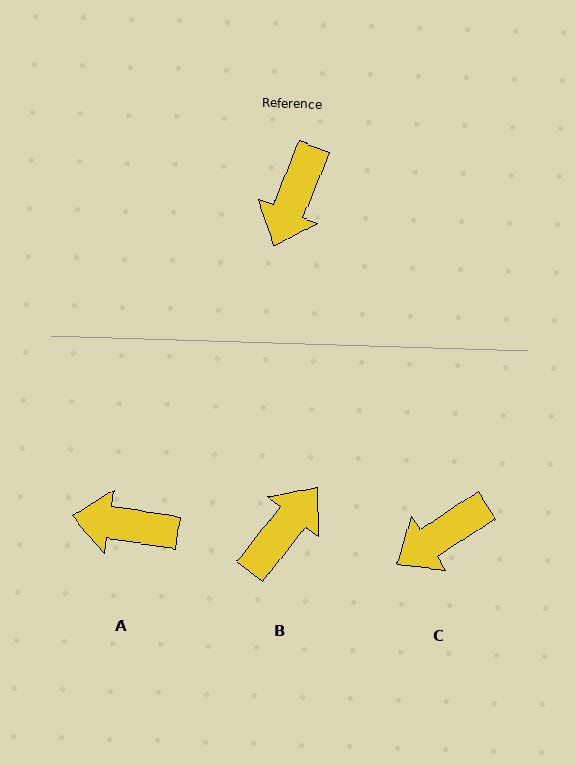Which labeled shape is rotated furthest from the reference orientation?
B, about 164 degrees away.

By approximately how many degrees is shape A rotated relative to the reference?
Approximately 76 degrees clockwise.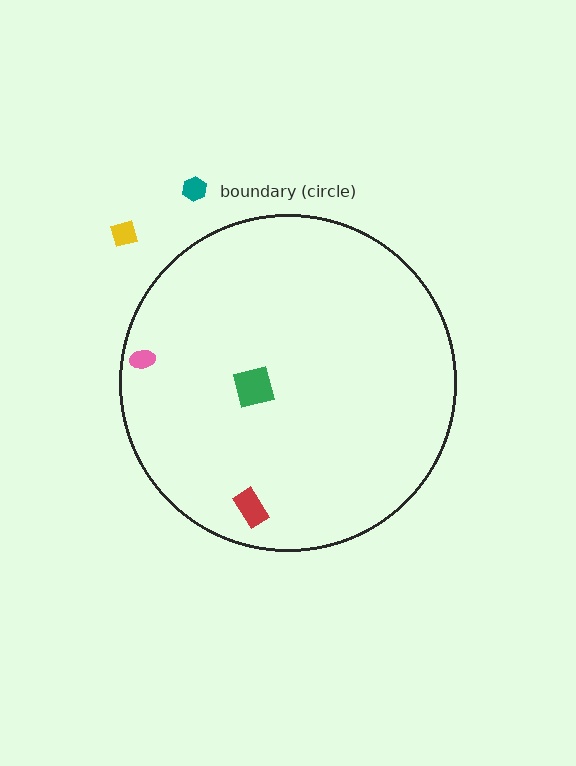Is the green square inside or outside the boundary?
Inside.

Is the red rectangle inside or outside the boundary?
Inside.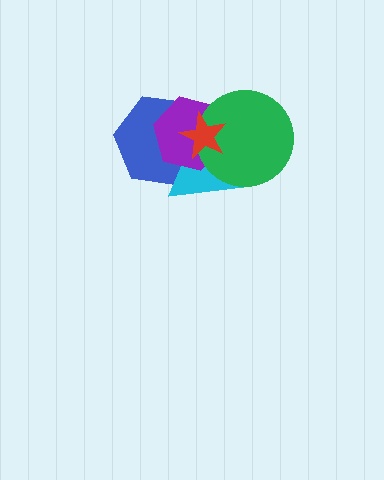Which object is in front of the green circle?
The red star is in front of the green circle.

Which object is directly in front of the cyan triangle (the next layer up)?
The purple hexagon is directly in front of the cyan triangle.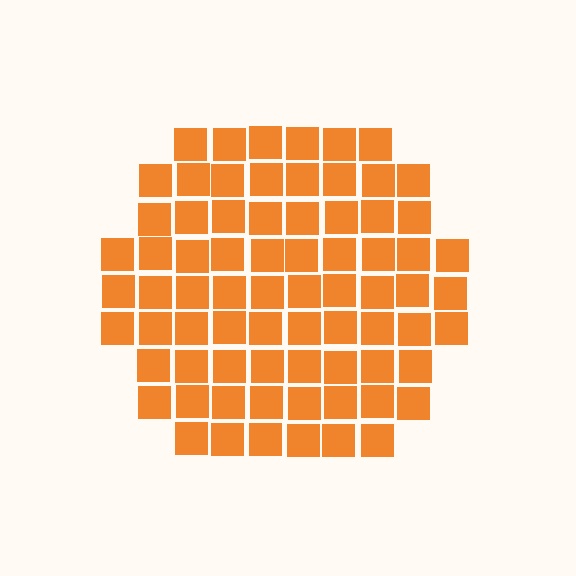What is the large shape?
The large shape is a hexagon.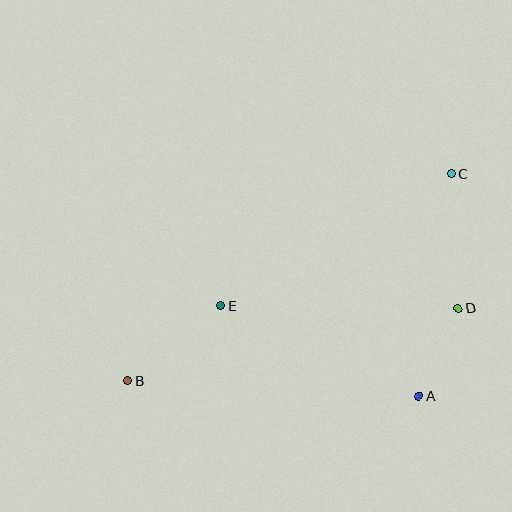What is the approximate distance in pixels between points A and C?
The distance between A and C is approximately 225 pixels.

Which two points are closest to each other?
Points A and D are closest to each other.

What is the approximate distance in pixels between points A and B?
The distance between A and B is approximately 291 pixels.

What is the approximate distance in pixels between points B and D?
The distance between B and D is approximately 338 pixels.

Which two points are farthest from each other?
Points B and C are farthest from each other.